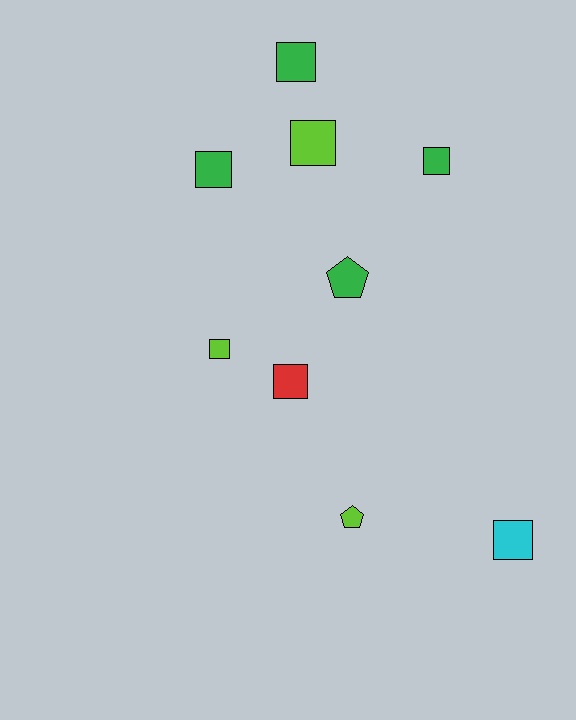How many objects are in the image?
There are 9 objects.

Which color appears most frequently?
Green, with 4 objects.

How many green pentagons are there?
There is 1 green pentagon.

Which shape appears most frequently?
Square, with 7 objects.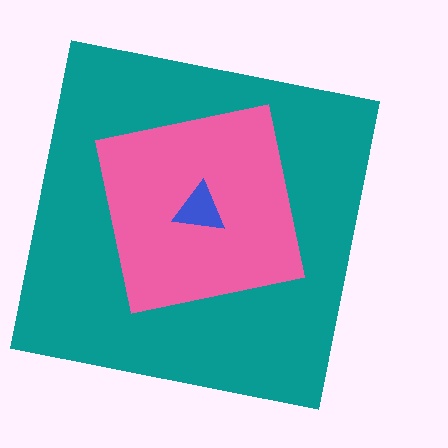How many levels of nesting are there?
3.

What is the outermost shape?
The teal square.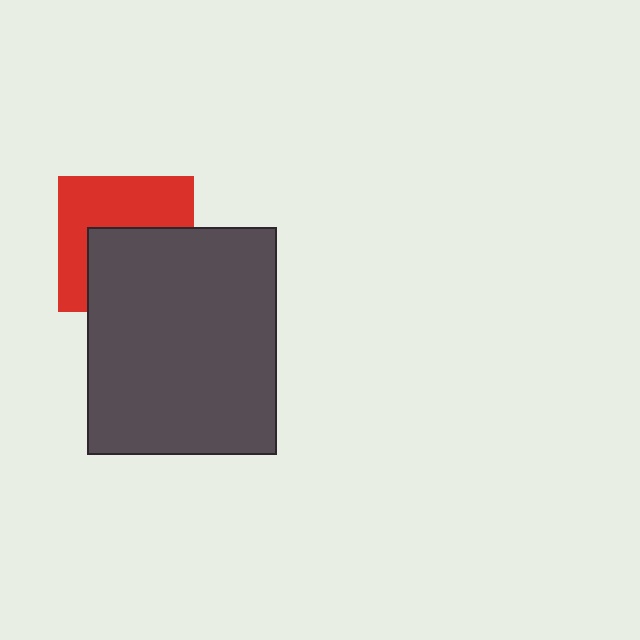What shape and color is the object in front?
The object in front is a dark gray rectangle.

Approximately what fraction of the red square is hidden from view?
Roughly 48% of the red square is hidden behind the dark gray rectangle.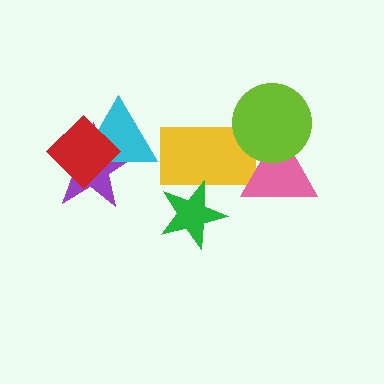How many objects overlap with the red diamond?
2 objects overlap with the red diamond.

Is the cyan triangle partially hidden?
Yes, it is partially covered by another shape.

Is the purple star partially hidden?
Yes, it is partially covered by another shape.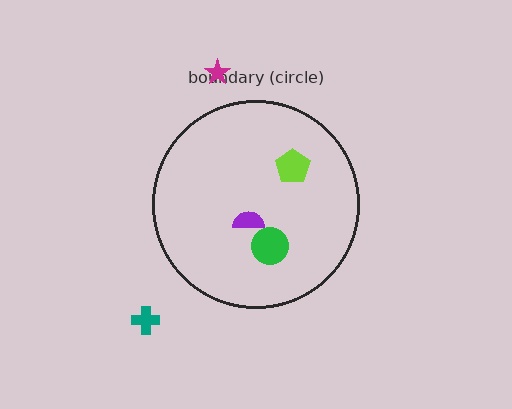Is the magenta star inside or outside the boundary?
Outside.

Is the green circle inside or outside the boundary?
Inside.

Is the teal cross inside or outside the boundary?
Outside.